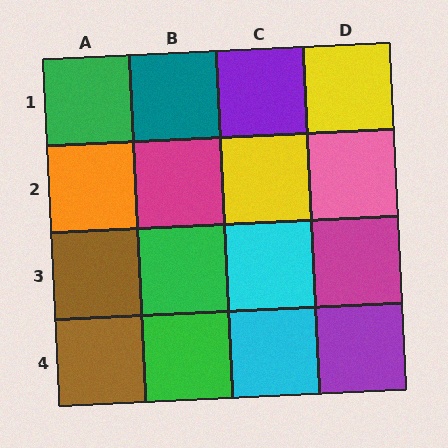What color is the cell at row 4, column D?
Purple.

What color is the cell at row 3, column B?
Green.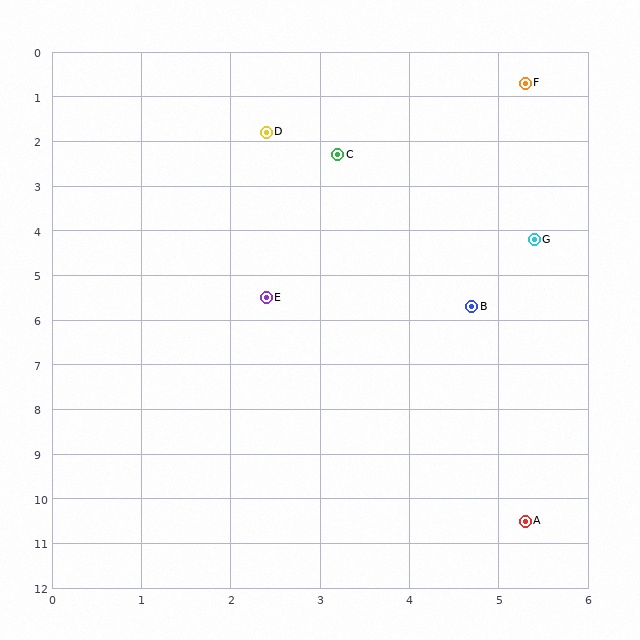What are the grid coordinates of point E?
Point E is at approximately (2.4, 5.5).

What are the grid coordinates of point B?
Point B is at approximately (4.7, 5.7).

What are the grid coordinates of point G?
Point G is at approximately (5.4, 4.2).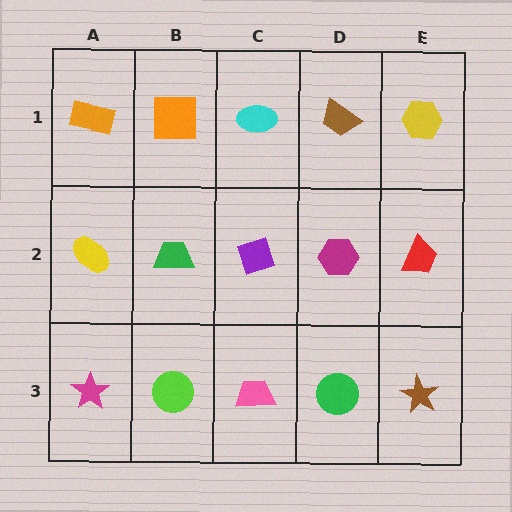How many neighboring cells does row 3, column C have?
3.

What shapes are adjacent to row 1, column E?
A red trapezoid (row 2, column E), a brown trapezoid (row 1, column D).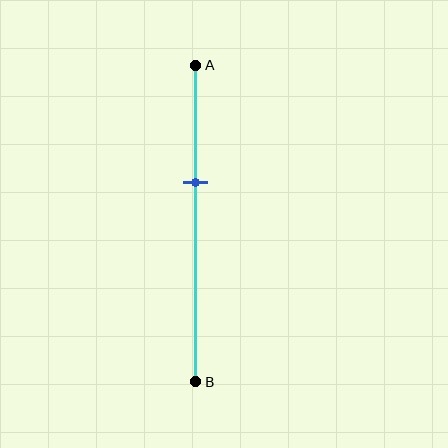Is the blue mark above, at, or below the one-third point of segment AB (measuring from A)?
The blue mark is below the one-third point of segment AB.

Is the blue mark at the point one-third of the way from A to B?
No, the mark is at about 35% from A, not at the 33% one-third point.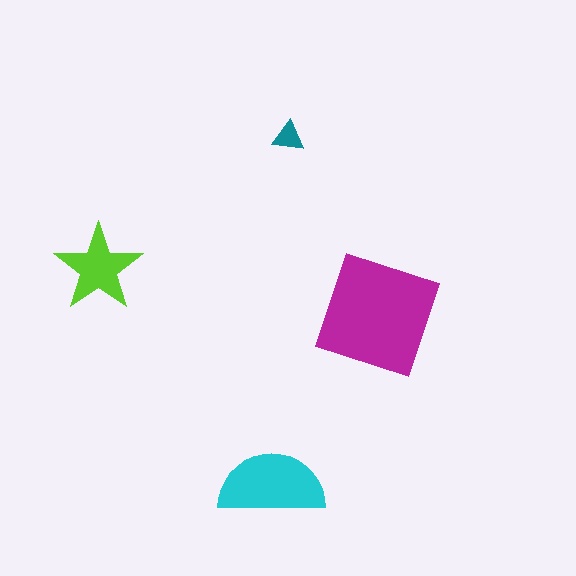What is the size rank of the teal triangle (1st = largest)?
4th.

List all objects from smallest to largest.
The teal triangle, the lime star, the cyan semicircle, the magenta square.